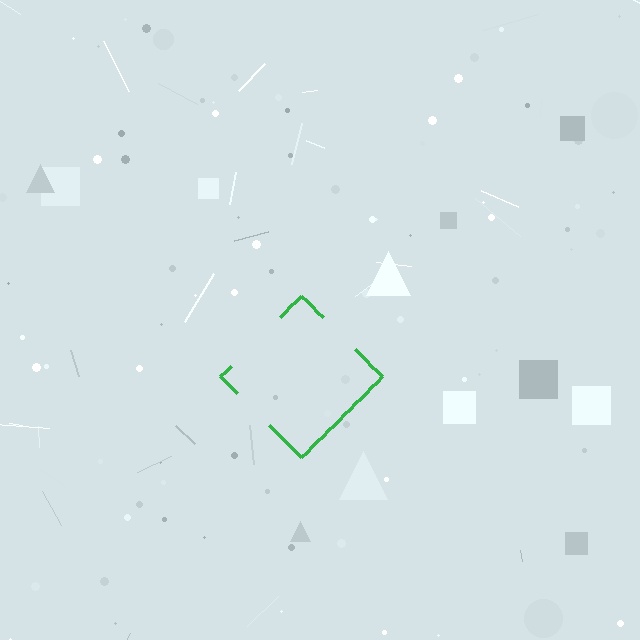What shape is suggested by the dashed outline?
The dashed outline suggests a diamond.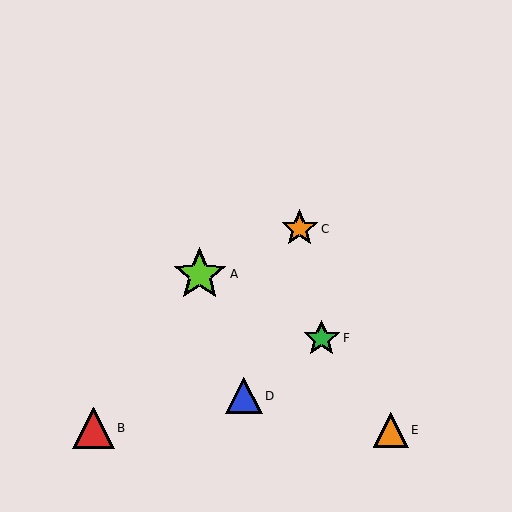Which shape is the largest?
The lime star (labeled A) is the largest.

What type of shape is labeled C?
Shape C is an orange star.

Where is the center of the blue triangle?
The center of the blue triangle is at (244, 396).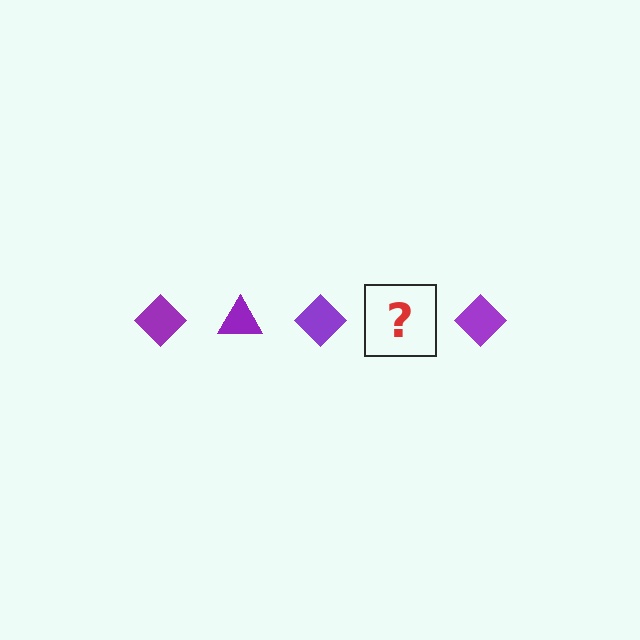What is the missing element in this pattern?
The missing element is a purple triangle.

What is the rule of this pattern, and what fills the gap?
The rule is that the pattern cycles through diamond, triangle shapes in purple. The gap should be filled with a purple triangle.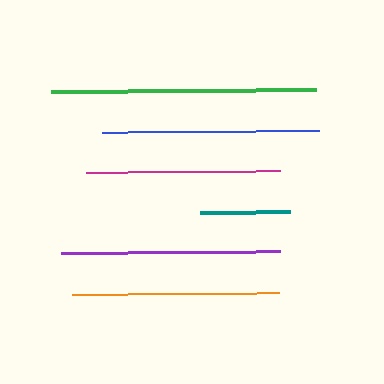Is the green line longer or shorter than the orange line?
The green line is longer than the orange line.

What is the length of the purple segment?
The purple segment is approximately 219 pixels long.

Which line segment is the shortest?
The teal line is the shortest at approximately 90 pixels.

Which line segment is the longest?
The green line is the longest at approximately 265 pixels.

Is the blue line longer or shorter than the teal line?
The blue line is longer than the teal line.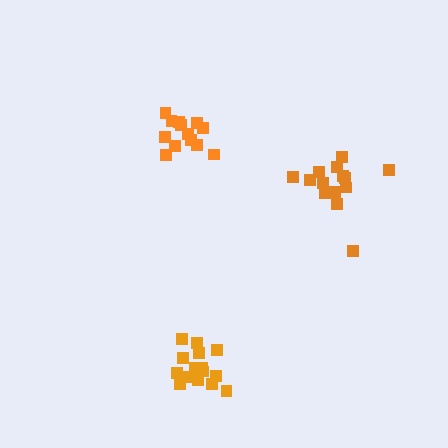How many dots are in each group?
Group 1: 13 dots, Group 2: 14 dots, Group 3: 17 dots (44 total).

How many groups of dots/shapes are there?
There are 3 groups.